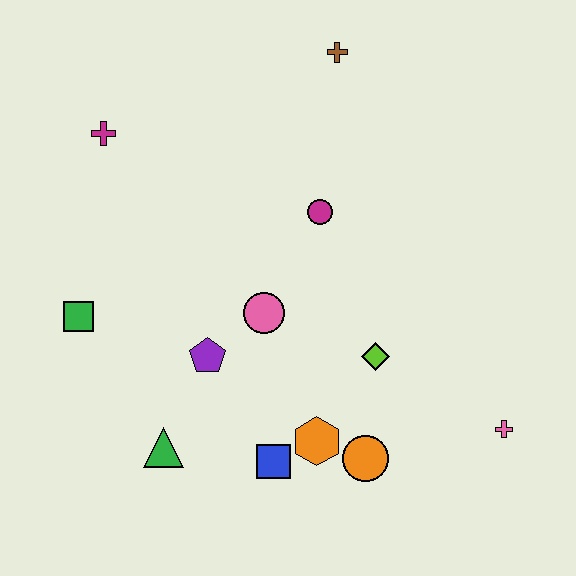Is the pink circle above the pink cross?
Yes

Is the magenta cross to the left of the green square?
No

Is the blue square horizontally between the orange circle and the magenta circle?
No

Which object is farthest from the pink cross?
The magenta cross is farthest from the pink cross.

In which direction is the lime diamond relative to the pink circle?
The lime diamond is to the right of the pink circle.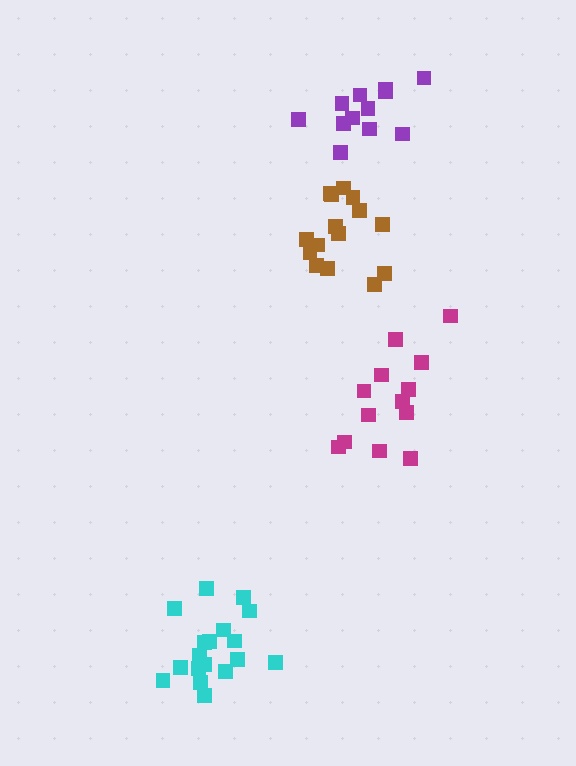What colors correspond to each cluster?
The clusters are colored: brown, cyan, magenta, purple.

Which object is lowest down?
The cyan cluster is bottommost.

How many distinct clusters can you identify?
There are 4 distinct clusters.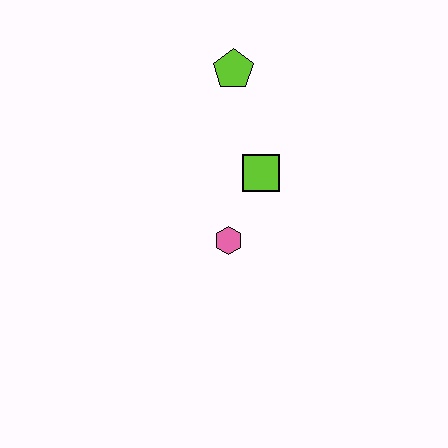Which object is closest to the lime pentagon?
The lime square is closest to the lime pentagon.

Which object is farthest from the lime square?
The lime pentagon is farthest from the lime square.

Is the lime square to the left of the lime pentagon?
No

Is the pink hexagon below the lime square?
Yes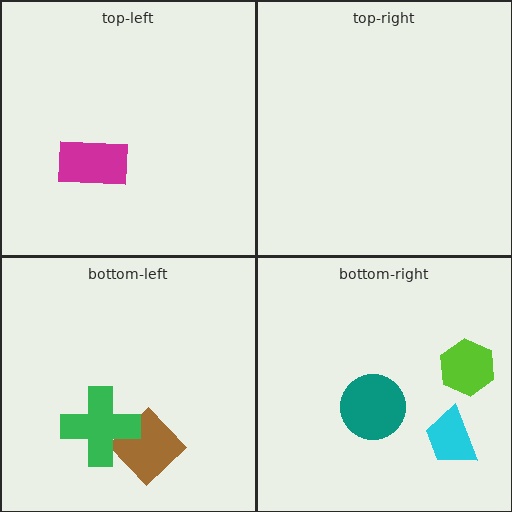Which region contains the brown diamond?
The bottom-left region.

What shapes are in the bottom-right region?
The teal circle, the cyan trapezoid, the lime hexagon.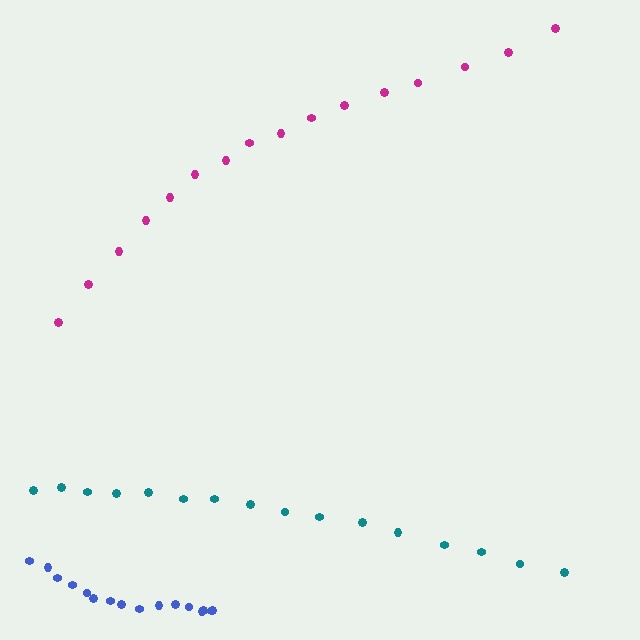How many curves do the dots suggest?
There are 3 distinct paths.